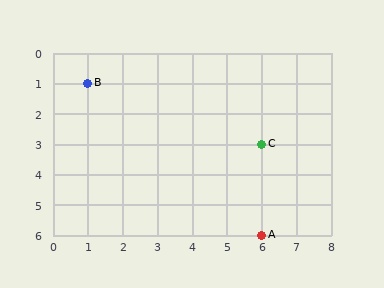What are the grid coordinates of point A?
Point A is at grid coordinates (6, 6).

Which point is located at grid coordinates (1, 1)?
Point B is at (1, 1).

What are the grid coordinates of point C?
Point C is at grid coordinates (6, 3).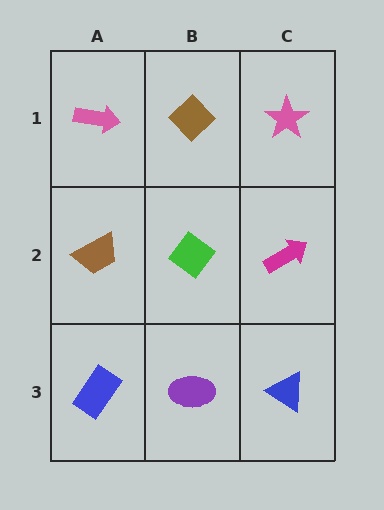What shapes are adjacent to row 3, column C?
A magenta arrow (row 2, column C), a purple ellipse (row 3, column B).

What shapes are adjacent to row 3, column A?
A brown trapezoid (row 2, column A), a purple ellipse (row 3, column B).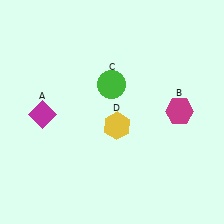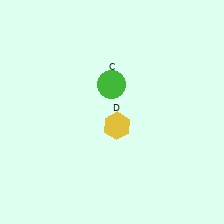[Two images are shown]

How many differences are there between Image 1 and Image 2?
There are 2 differences between the two images.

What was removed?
The magenta diamond (A), the magenta hexagon (B) were removed in Image 2.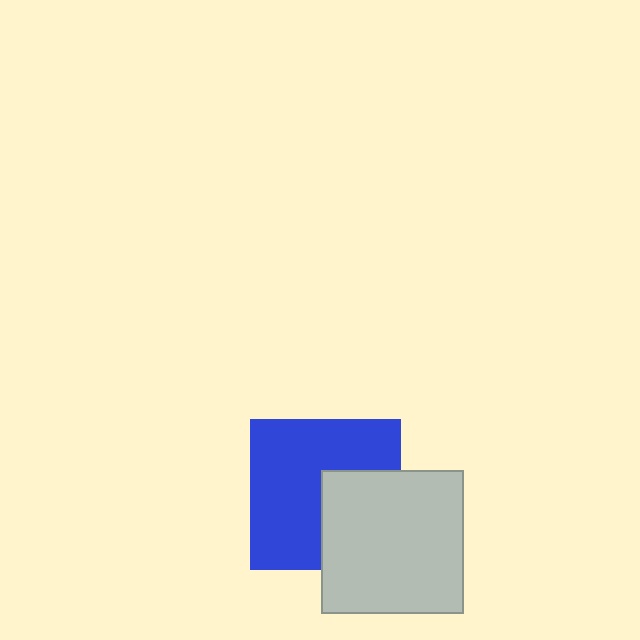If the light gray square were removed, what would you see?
You would see the complete blue square.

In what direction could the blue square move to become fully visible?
The blue square could move left. That would shift it out from behind the light gray square entirely.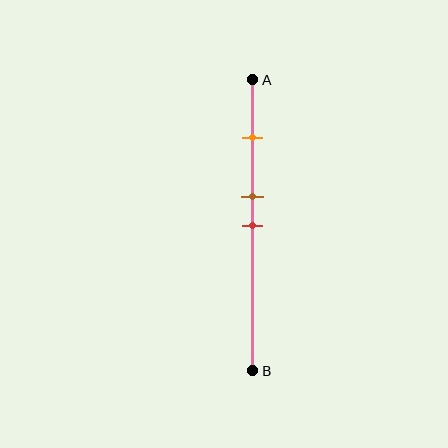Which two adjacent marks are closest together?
The brown and red marks are the closest adjacent pair.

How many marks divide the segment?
There are 3 marks dividing the segment.